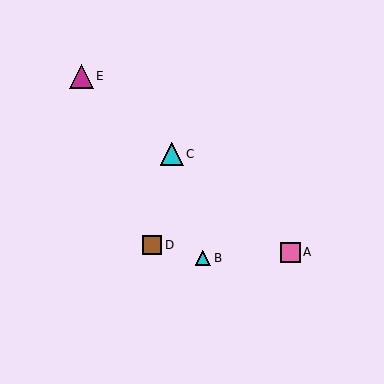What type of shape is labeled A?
Shape A is a pink square.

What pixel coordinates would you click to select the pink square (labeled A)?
Click at (290, 252) to select the pink square A.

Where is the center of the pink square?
The center of the pink square is at (290, 252).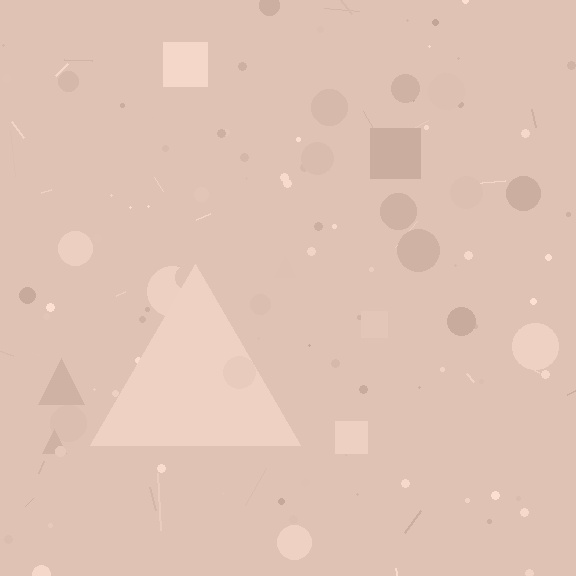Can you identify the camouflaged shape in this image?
The camouflaged shape is a triangle.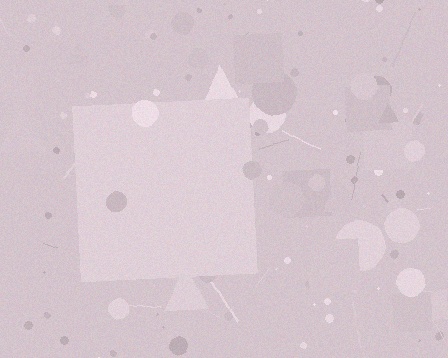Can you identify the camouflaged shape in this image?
The camouflaged shape is a square.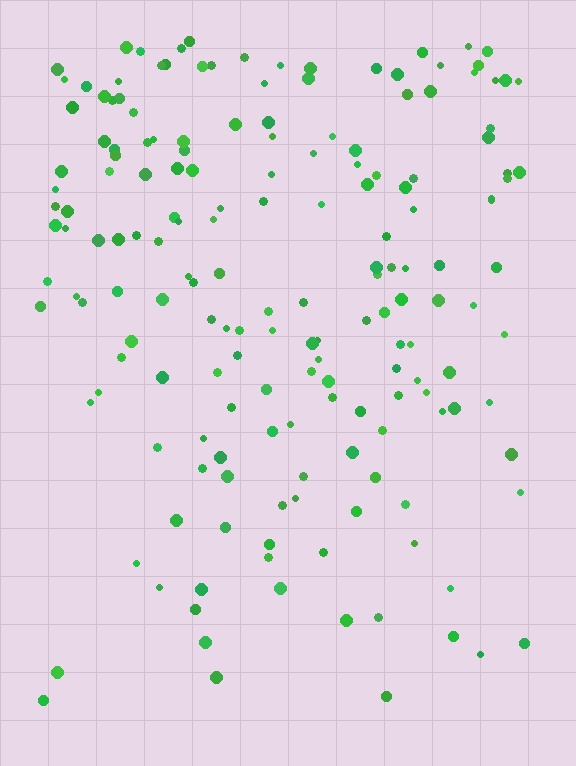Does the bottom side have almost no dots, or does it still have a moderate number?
Still a moderate number, just noticeably fewer than the top.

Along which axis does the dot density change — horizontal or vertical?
Vertical.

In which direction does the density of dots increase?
From bottom to top, with the top side densest.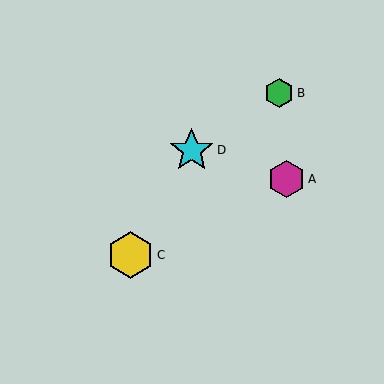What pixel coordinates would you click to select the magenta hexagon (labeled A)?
Click at (287, 179) to select the magenta hexagon A.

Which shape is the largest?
The yellow hexagon (labeled C) is the largest.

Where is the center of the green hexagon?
The center of the green hexagon is at (279, 93).